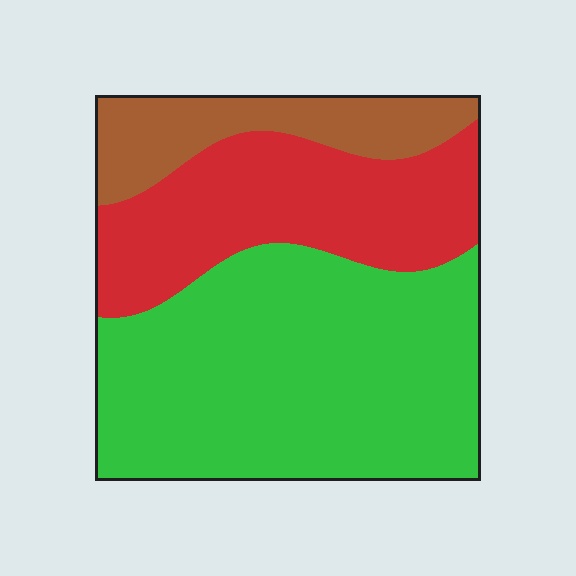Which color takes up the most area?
Green, at roughly 55%.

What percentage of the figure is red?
Red covers about 30% of the figure.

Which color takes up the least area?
Brown, at roughly 15%.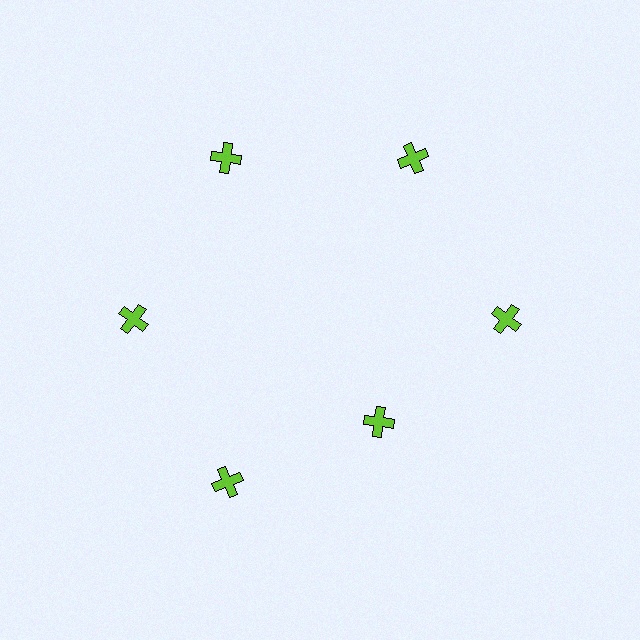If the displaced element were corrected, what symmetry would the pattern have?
It would have 6-fold rotational symmetry — the pattern would map onto itself every 60 degrees.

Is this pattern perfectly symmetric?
No. The 6 lime crosses are arranged in a ring, but one element near the 5 o'clock position is pulled inward toward the center, breaking the 6-fold rotational symmetry.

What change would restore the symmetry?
The symmetry would be restored by moving it outward, back onto the ring so that all 6 crosses sit at equal angles and equal distance from the center.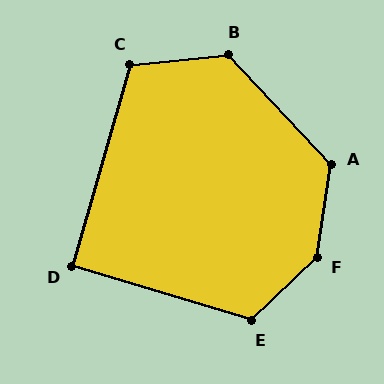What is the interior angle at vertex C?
Approximately 112 degrees (obtuse).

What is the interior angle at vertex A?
Approximately 129 degrees (obtuse).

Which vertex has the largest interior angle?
F, at approximately 142 degrees.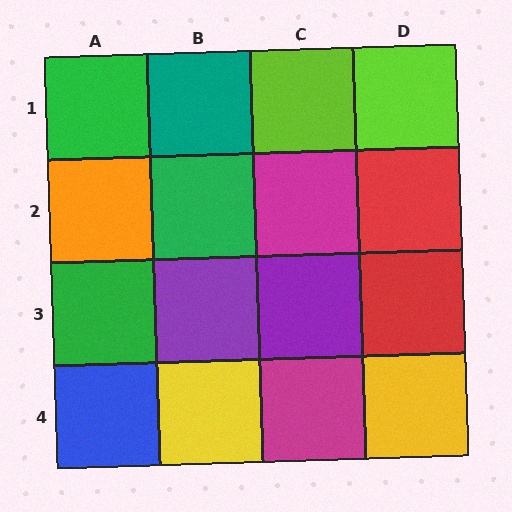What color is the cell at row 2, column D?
Red.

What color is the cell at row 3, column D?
Red.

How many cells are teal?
1 cell is teal.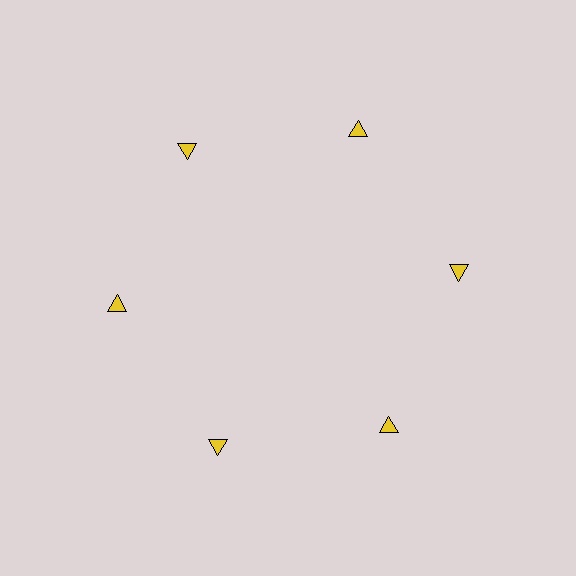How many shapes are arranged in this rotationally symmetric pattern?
There are 6 shapes, arranged in 6 groups of 1.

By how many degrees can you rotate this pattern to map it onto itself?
The pattern maps onto itself every 60 degrees of rotation.